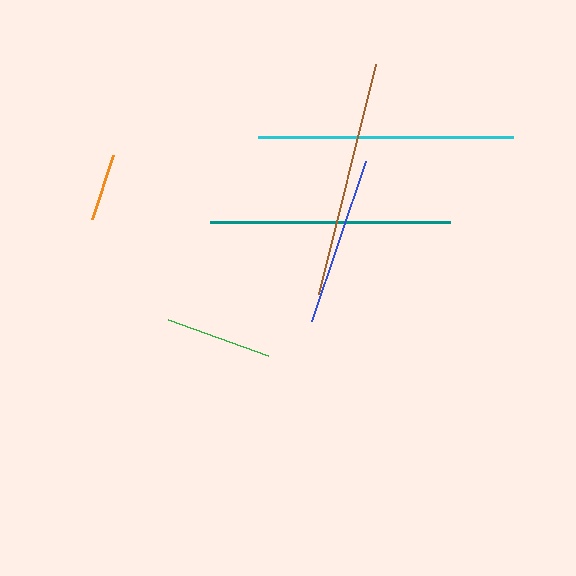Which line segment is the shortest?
The orange line is the shortest at approximately 68 pixels.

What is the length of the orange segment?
The orange segment is approximately 68 pixels long.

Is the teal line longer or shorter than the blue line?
The teal line is longer than the blue line.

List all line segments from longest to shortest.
From longest to shortest: cyan, teal, brown, blue, green, orange.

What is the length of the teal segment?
The teal segment is approximately 241 pixels long.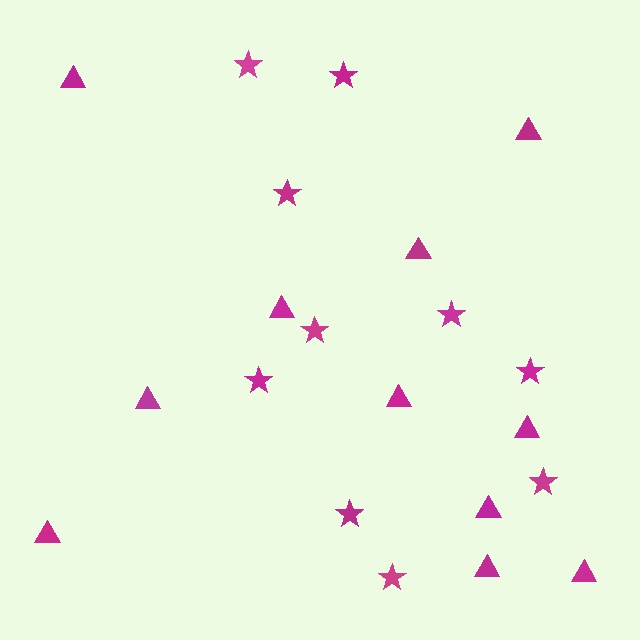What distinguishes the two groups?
There are 2 groups: one group of triangles (11) and one group of stars (10).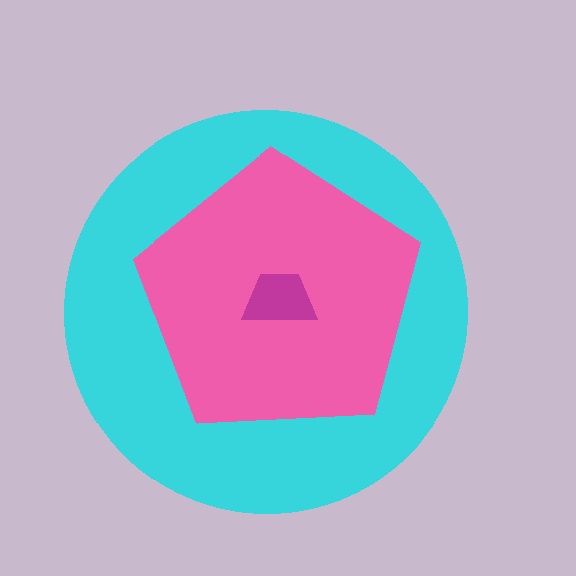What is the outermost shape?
The cyan circle.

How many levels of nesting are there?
3.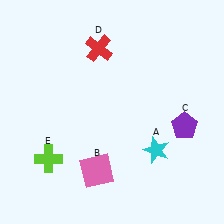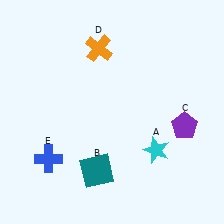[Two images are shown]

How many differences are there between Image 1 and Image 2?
There are 3 differences between the two images.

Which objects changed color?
B changed from pink to teal. D changed from red to orange. E changed from lime to blue.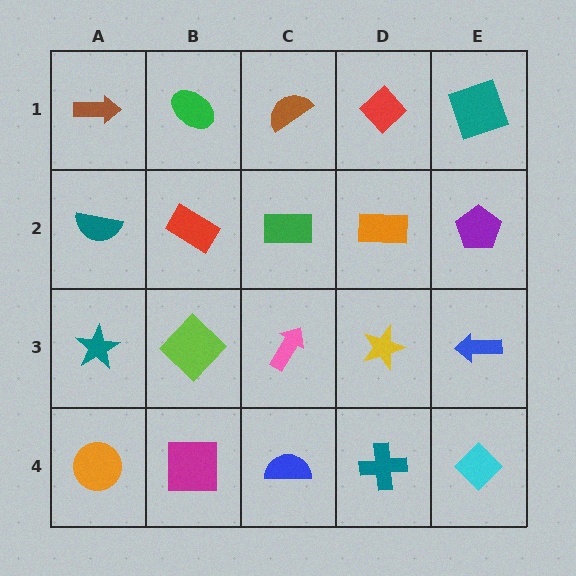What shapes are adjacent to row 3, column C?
A green rectangle (row 2, column C), a blue semicircle (row 4, column C), a lime diamond (row 3, column B), a yellow star (row 3, column D).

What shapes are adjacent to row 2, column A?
A brown arrow (row 1, column A), a teal star (row 3, column A), a red rectangle (row 2, column B).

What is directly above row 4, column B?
A lime diamond.